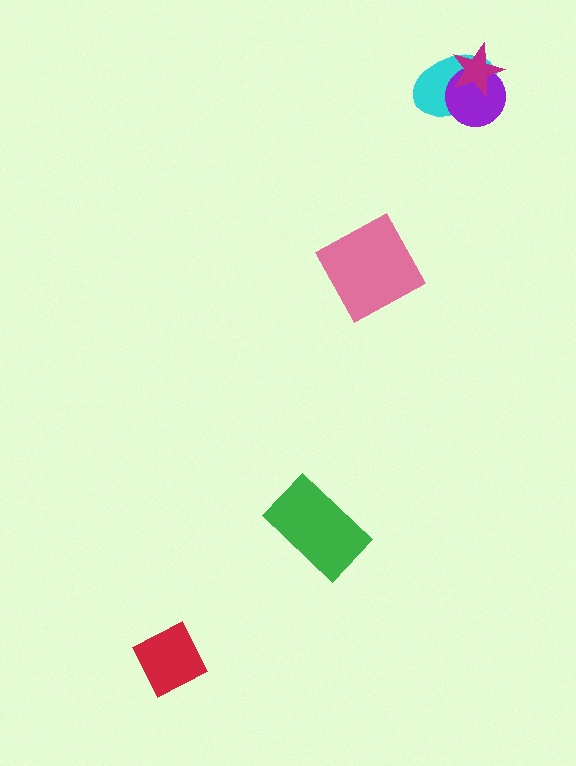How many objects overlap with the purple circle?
2 objects overlap with the purple circle.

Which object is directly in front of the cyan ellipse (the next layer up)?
The purple circle is directly in front of the cyan ellipse.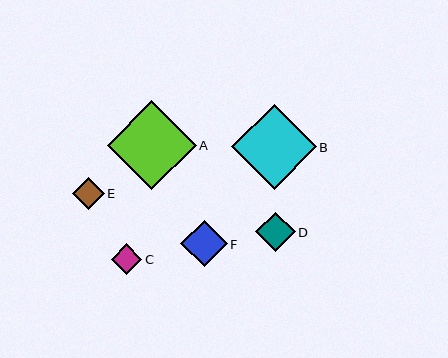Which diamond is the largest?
Diamond A is the largest with a size of approximately 89 pixels.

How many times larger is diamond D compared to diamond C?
Diamond D is approximately 1.3 times the size of diamond C.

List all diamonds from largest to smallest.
From largest to smallest: A, B, F, D, E, C.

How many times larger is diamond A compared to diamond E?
Diamond A is approximately 2.8 times the size of diamond E.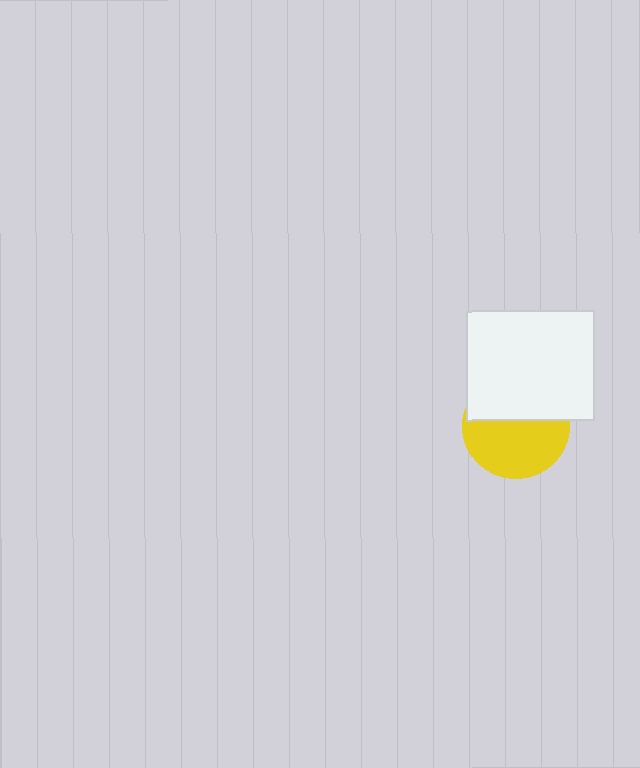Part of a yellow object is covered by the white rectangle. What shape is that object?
It is a circle.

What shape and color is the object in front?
The object in front is a white rectangle.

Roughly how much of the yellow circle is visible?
About half of it is visible (roughly 56%).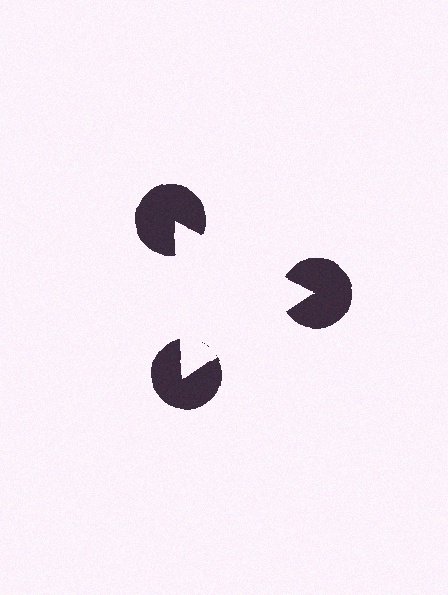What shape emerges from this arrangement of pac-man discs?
An illusory triangle — its edges are inferred from the aligned wedge cuts in the pac-man discs, not physically drawn.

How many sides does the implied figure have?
3 sides.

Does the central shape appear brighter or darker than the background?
It typically appears slightly brighter than the background, even though no actual brightness change is drawn.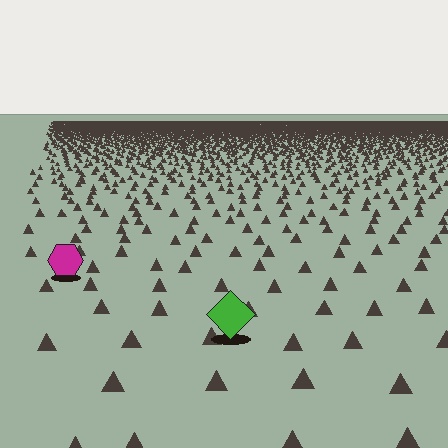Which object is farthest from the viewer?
The magenta hexagon is farthest from the viewer. It appears smaller and the ground texture around it is denser.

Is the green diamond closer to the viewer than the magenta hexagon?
Yes. The green diamond is closer — you can tell from the texture gradient: the ground texture is coarser near it.